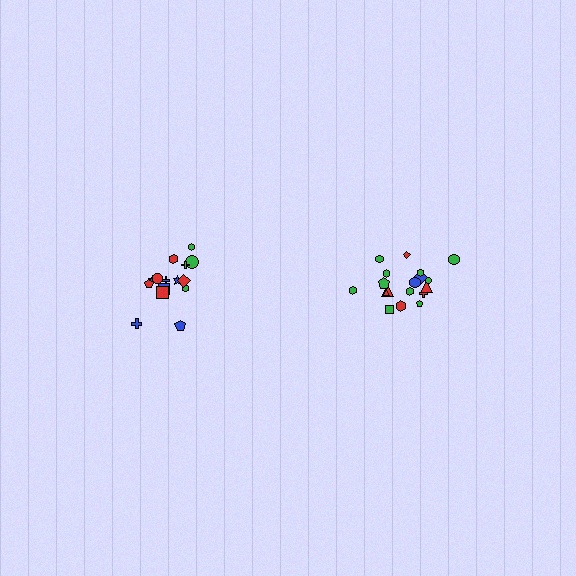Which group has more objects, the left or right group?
The right group.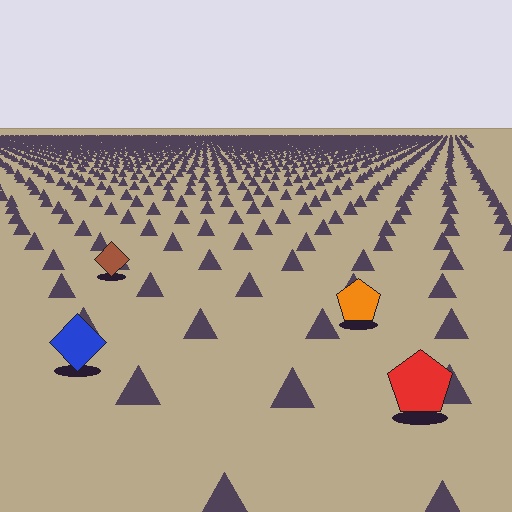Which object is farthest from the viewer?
The brown diamond is farthest from the viewer. It appears smaller and the ground texture around it is denser.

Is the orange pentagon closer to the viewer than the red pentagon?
No. The red pentagon is closer — you can tell from the texture gradient: the ground texture is coarser near it.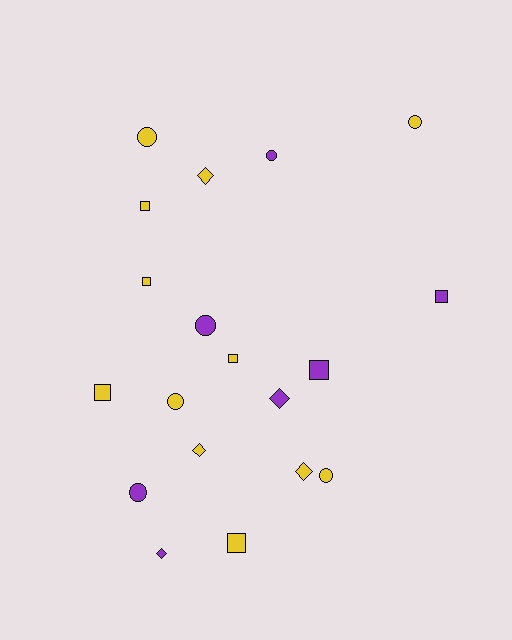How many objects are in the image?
There are 19 objects.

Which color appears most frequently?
Yellow, with 12 objects.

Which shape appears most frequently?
Square, with 7 objects.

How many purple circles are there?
There are 3 purple circles.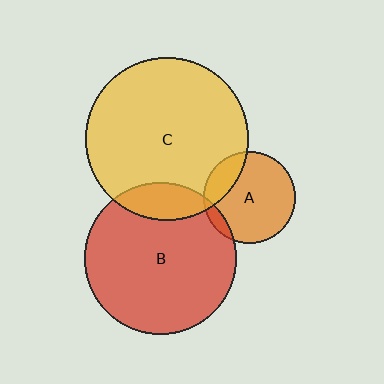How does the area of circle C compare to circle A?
Approximately 3.1 times.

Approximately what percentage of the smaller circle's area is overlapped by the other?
Approximately 20%.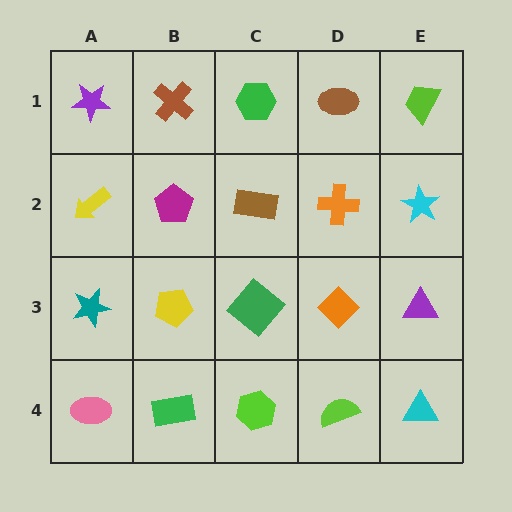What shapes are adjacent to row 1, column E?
A cyan star (row 2, column E), a brown ellipse (row 1, column D).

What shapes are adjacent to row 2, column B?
A brown cross (row 1, column B), a yellow pentagon (row 3, column B), a yellow arrow (row 2, column A), a brown rectangle (row 2, column C).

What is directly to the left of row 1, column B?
A purple star.